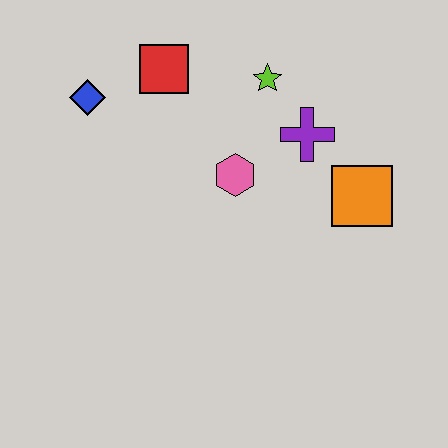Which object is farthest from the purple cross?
The blue diamond is farthest from the purple cross.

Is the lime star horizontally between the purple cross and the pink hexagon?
Yes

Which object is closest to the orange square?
The purple cross is closest to the orange square.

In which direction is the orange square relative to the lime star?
The orange square is below the lime star.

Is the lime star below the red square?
Yes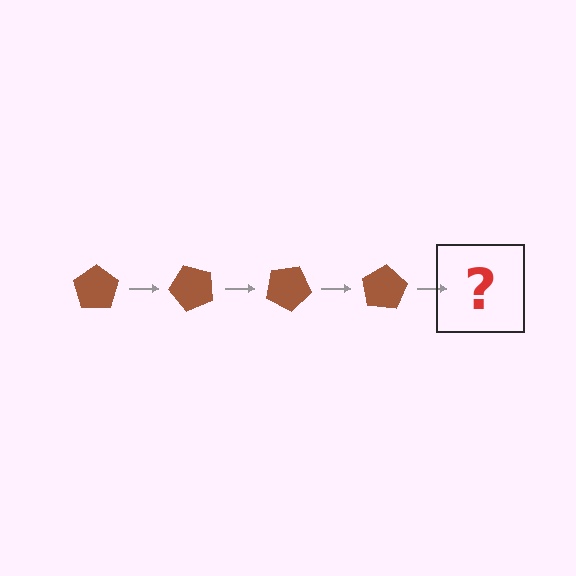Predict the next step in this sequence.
The next step is a brown pentagon rotated 200 degrees.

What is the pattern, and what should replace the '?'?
The pattern is that the pentagon rotates 50 degrees each step. The '?' should be a brown pentagon rotated 200 degrees.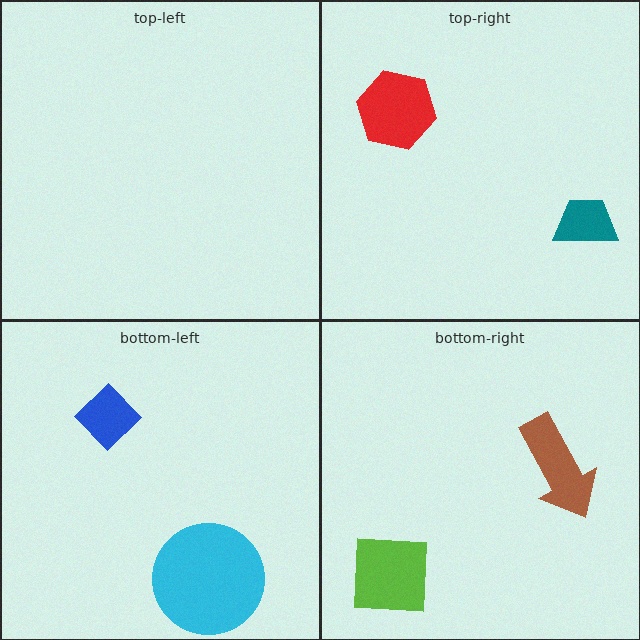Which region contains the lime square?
The bottom-right region.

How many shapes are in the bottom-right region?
2.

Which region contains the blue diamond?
The bottom-left region.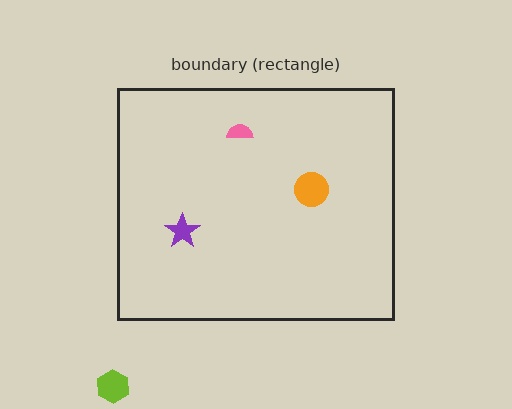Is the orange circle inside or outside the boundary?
Inside.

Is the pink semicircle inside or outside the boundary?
Inside.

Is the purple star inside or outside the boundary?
Inside.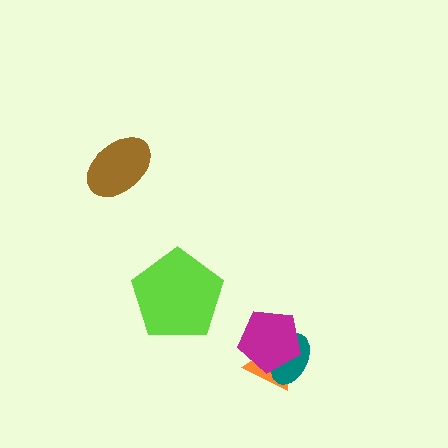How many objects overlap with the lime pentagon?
0 objects overlap with the lime pentagon.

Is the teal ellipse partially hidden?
Yes, it is partially covered by another shape.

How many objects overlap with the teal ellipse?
2 objects overlap with the teal ellipse.